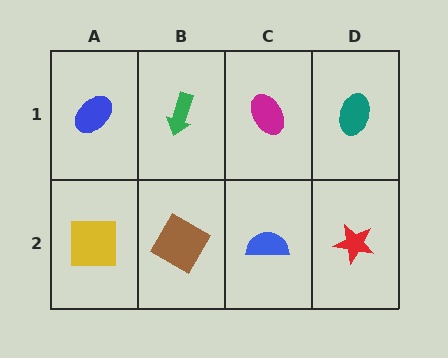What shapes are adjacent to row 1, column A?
A yellow square (row 2, column A), a green arrow (row 1, column B).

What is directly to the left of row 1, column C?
A green arrow.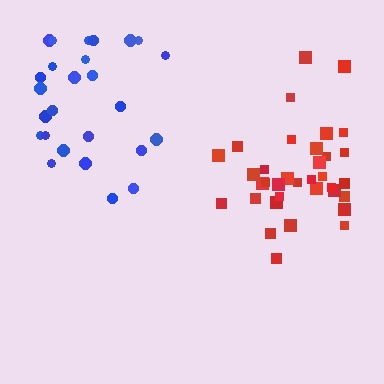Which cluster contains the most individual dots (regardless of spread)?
Red (35).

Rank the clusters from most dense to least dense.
red, blue.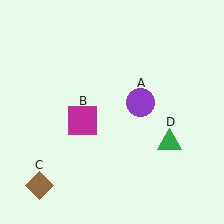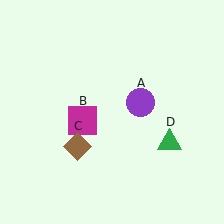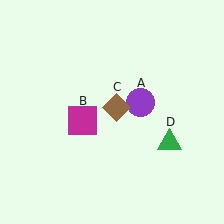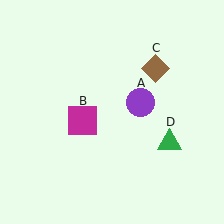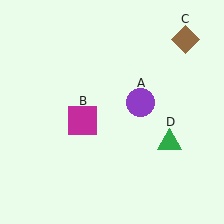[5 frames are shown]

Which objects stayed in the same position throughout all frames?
Purple circle (object A) and magenta square (object B) and green triangle (object D) remained stationary.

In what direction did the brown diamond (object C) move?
The brown diamond (object C) moved up and to the right.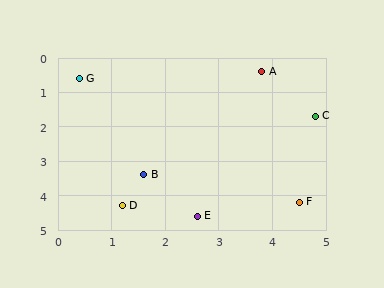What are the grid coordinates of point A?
Point A is at approximately (3.8, 0.4).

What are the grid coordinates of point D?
Point D is at approximately (1.2, 4.3).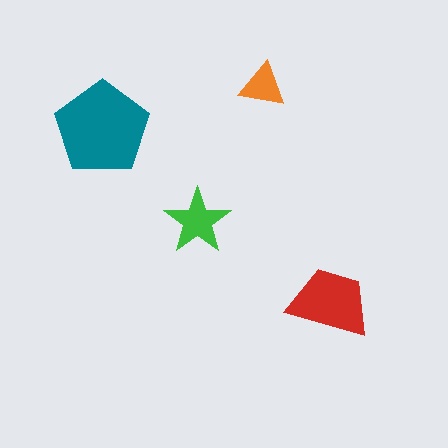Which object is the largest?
The teal pentagon.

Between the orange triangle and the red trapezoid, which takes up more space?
The red trapezoid.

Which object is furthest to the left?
The teal pentagon is leftmost.